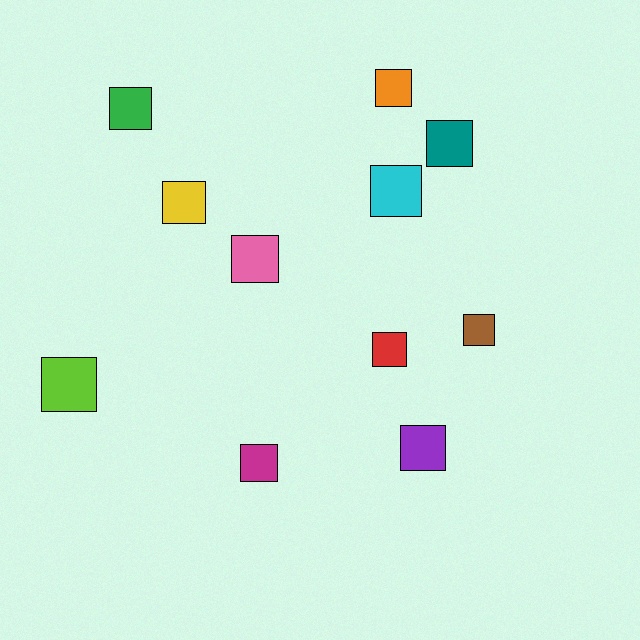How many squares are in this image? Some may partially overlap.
There are 11 squares.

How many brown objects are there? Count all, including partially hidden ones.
There is 1 brown object.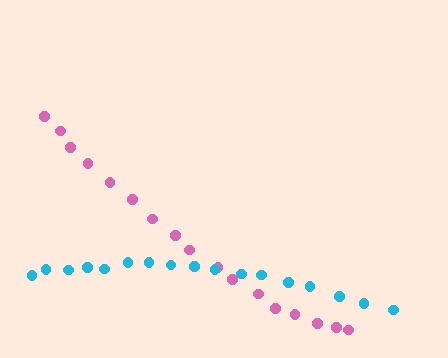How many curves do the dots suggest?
There are 2 distinct paths.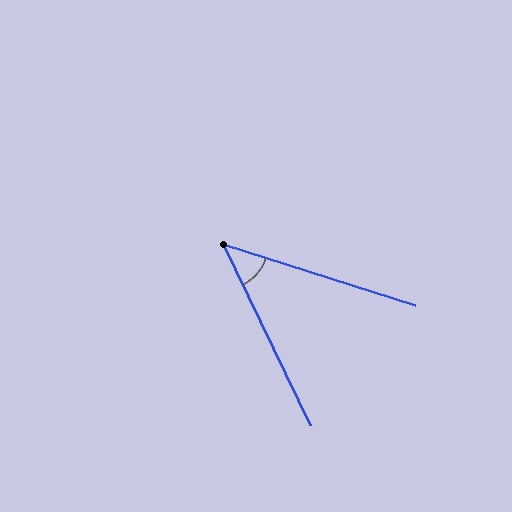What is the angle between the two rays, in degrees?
Approximately 47 degrees.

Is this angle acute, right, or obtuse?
It is acute.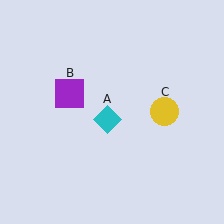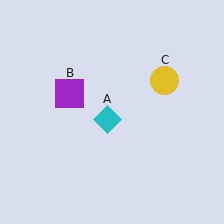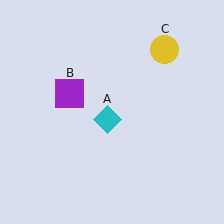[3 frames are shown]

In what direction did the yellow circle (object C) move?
The yellow circle (object C) moved up.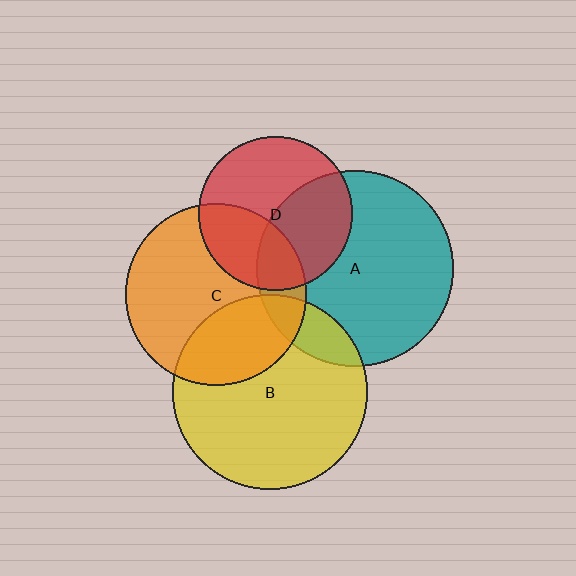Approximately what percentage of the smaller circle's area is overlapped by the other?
Approximately 30%.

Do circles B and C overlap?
Yes.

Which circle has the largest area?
Circle A (teal).